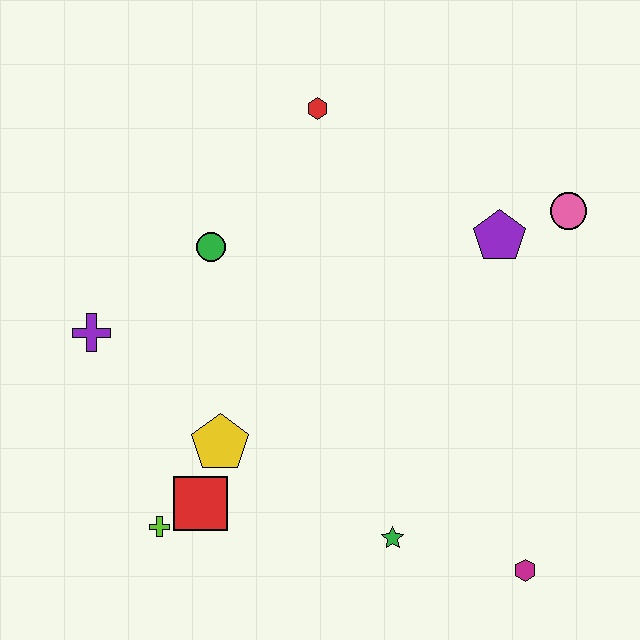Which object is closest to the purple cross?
The green circle is closest to the purple cross.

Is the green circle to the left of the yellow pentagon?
Yes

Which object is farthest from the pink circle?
The lime cross is farthest from the pink circle.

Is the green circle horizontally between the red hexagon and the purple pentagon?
No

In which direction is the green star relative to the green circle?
The green star is below the green circle.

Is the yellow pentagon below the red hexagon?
Yes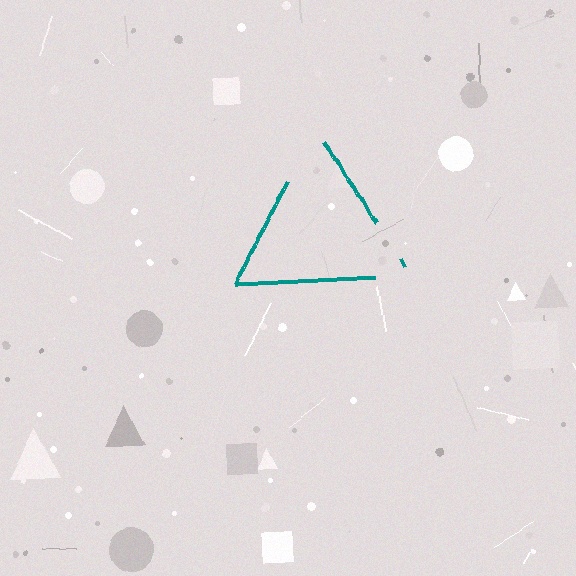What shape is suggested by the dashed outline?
The dashed outline suggests a triangle.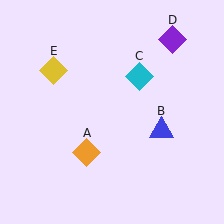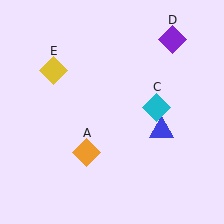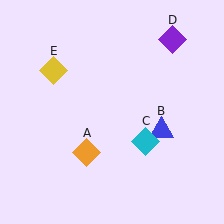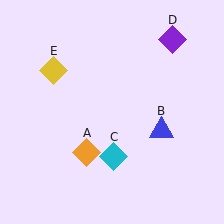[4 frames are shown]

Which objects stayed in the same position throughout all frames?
Orange diamond (object A) and blue triangle (object B) and purple diamond (object D) and yellow diamond (object E) remained stationary.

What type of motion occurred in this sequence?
The cyan diamond (object C) rotated clockwise around the center of the scene.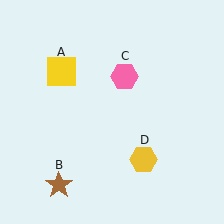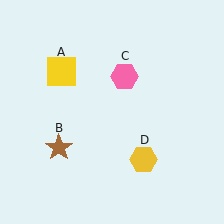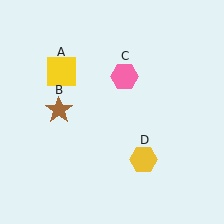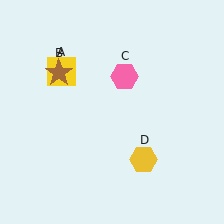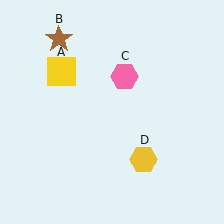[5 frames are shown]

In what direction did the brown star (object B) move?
The brown star (object B) moved up.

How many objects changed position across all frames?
1 object changed position: brown star (object B).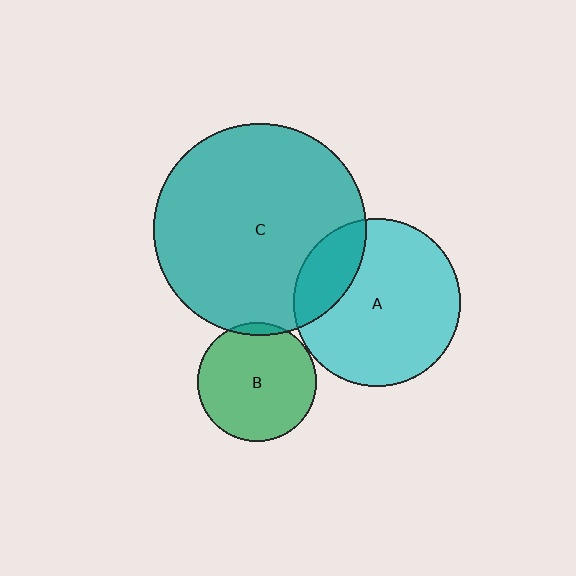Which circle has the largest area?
Circle C (teal).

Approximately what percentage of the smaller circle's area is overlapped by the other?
Approximately 20%.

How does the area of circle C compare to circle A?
Approximately 1.6 times.